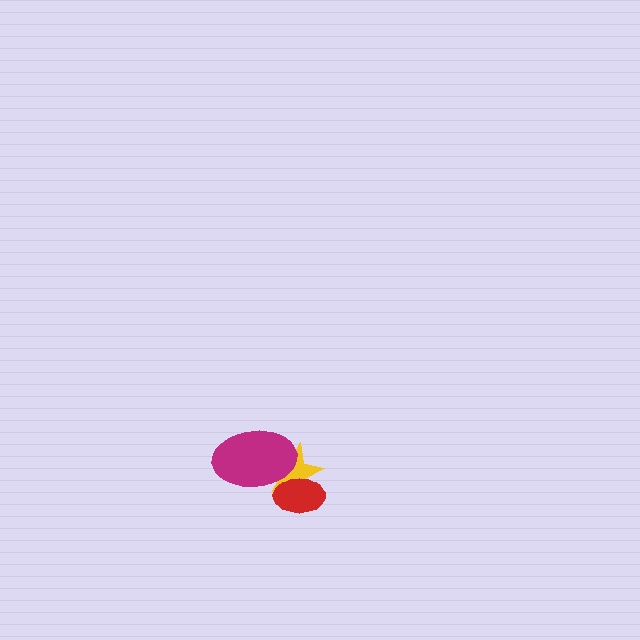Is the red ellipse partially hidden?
Yes, it is partially covered by another shape.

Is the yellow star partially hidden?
Yes, it is partially covered by another shape.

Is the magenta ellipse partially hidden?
No, no other shape covers it.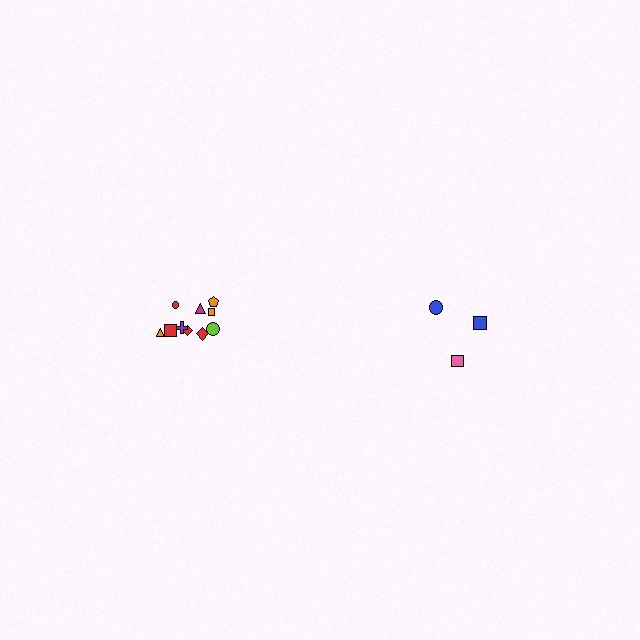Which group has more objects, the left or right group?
The left group.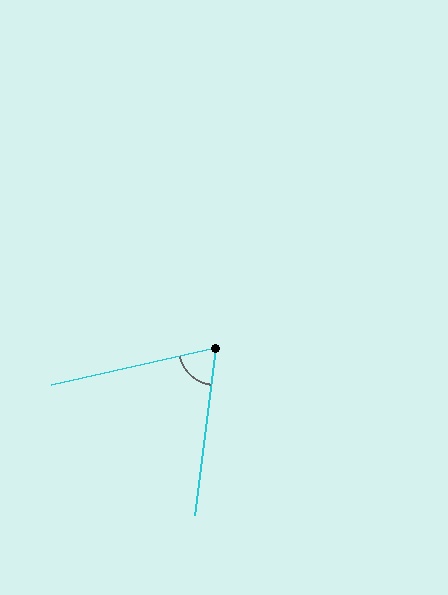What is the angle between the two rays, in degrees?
Approximately 70 degrees.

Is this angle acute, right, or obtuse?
It is acute.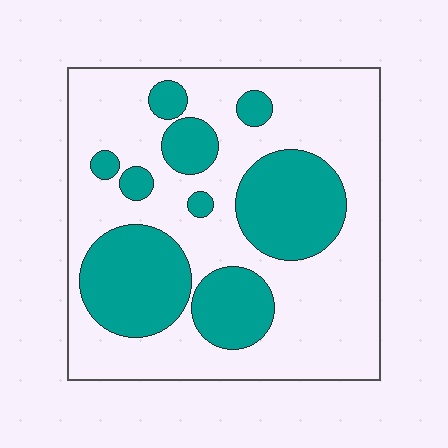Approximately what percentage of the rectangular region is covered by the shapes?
Approximately 35%.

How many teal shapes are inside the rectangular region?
9.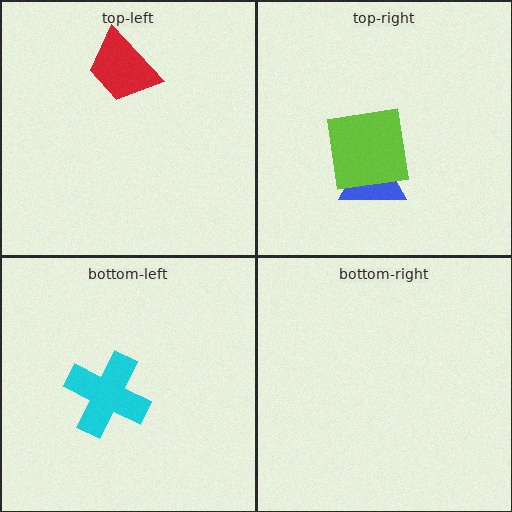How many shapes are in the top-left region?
1.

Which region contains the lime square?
The top-right region.